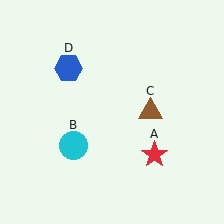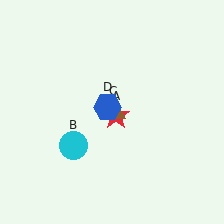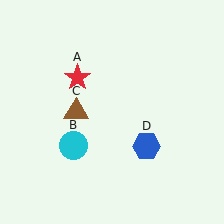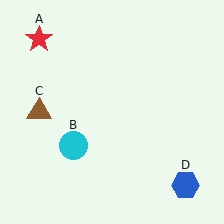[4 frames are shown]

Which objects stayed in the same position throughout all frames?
Cyan circle (object B) remained stationary.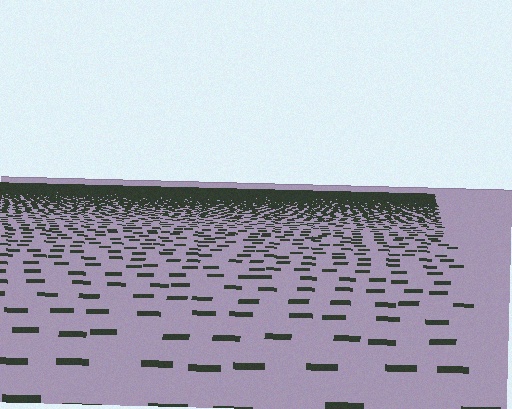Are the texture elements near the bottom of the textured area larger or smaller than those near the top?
Larger. Near the bottom, elements are closer to the viewer and appear at a bigger on-screen size.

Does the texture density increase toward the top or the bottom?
Density increases toward the top.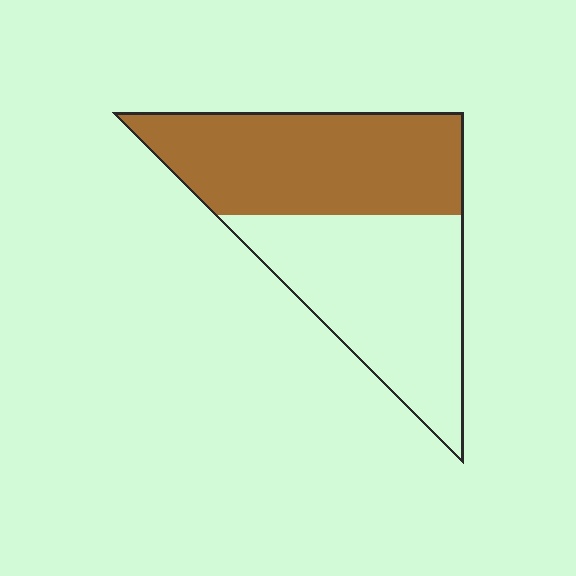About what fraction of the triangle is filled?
About one half (1/2).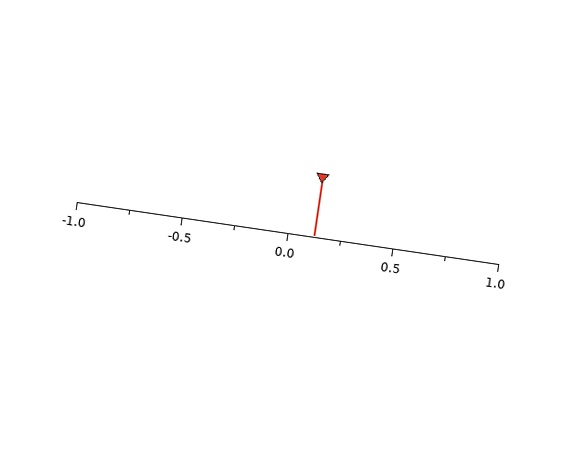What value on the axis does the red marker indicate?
The marker indicates approximately 0.12.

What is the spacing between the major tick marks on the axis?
The major ticks are spaced 0.5 apart.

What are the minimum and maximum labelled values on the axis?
The axis runs from -1.0 to 1.0.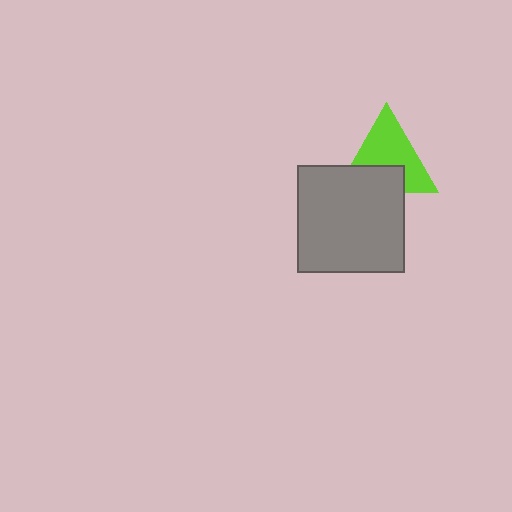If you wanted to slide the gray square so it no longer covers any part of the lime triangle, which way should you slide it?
Slide it down — that is the most direct way to separate the two shapes.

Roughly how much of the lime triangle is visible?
About half of it is visible (roughly 63%).